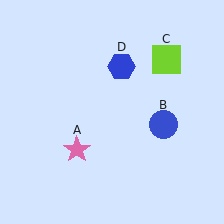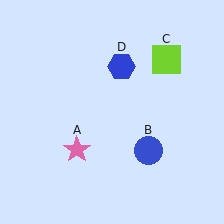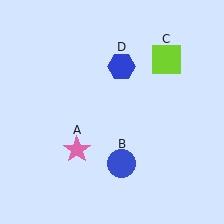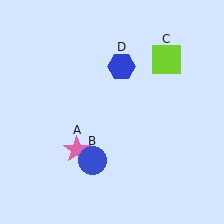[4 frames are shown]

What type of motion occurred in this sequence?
The blue circle (object B) rotated clockwise around the center of the scene.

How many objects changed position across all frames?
1 object changed position: blue circle (object B).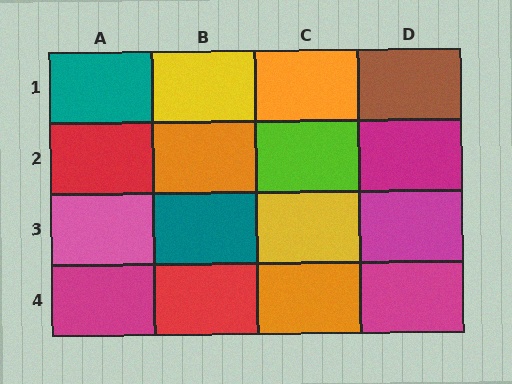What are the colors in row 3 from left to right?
Pink, teal, yellow, magenta.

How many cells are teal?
2 cells are teal.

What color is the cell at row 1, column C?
Orange.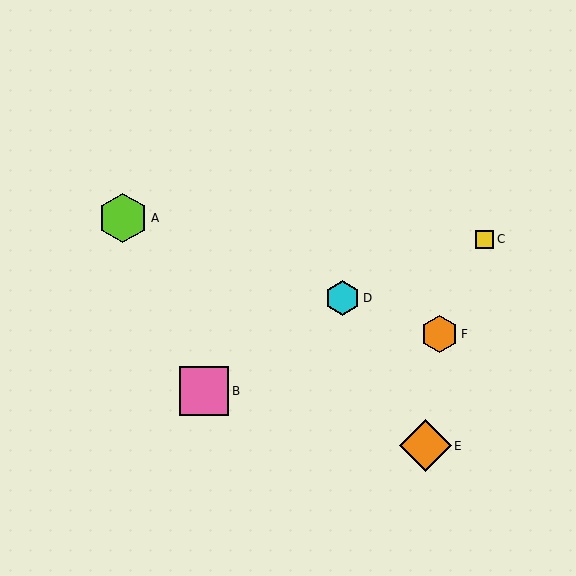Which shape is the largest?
The orange diamond (labeled E) is the largest.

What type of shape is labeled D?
Shape D is a cyan hexagon.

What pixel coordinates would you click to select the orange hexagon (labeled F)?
Click at (440, 334) to select the orange hexagon F.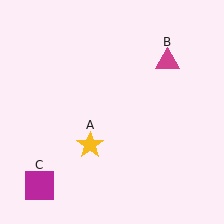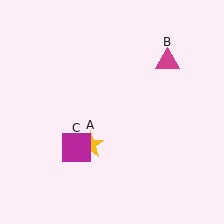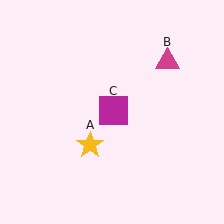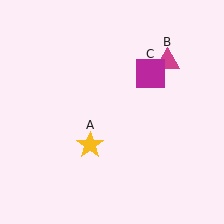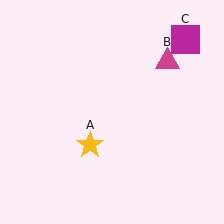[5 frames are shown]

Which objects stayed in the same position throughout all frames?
Yellow star (object A) and magenta triangle (object B) remained stationary.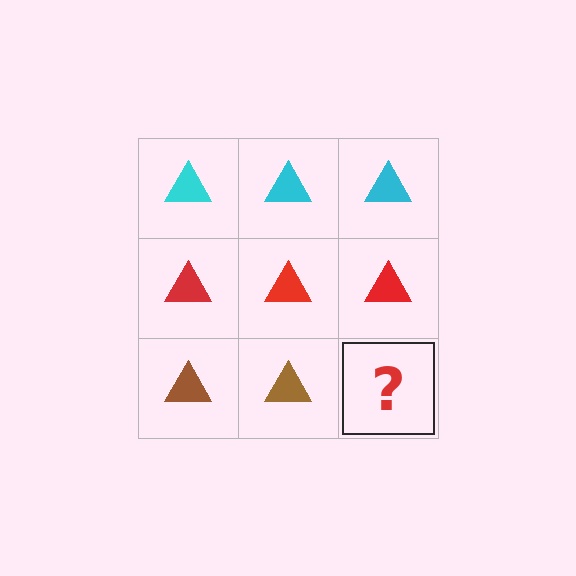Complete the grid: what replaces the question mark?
The question mark should be replaced with a brown triangle.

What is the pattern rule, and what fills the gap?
The rule is that each row has a consistent color. The gap should be filled with a brown triangle.